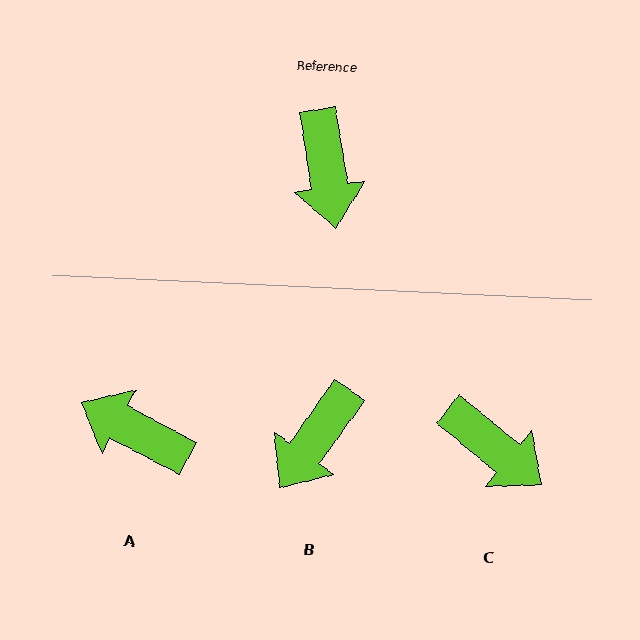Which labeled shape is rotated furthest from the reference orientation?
A, about 127 degrees away.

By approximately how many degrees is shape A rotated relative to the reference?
Approximately 127 degrees clockwise.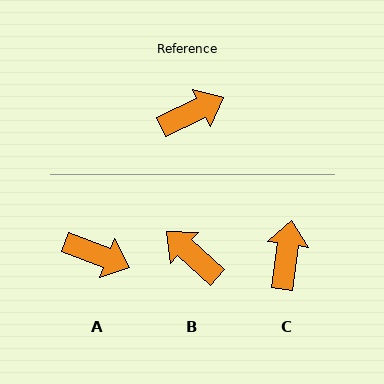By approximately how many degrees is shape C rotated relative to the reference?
Approximately 57 degrees counter-clockwise.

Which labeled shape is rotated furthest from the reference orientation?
B, about 113 degrees away.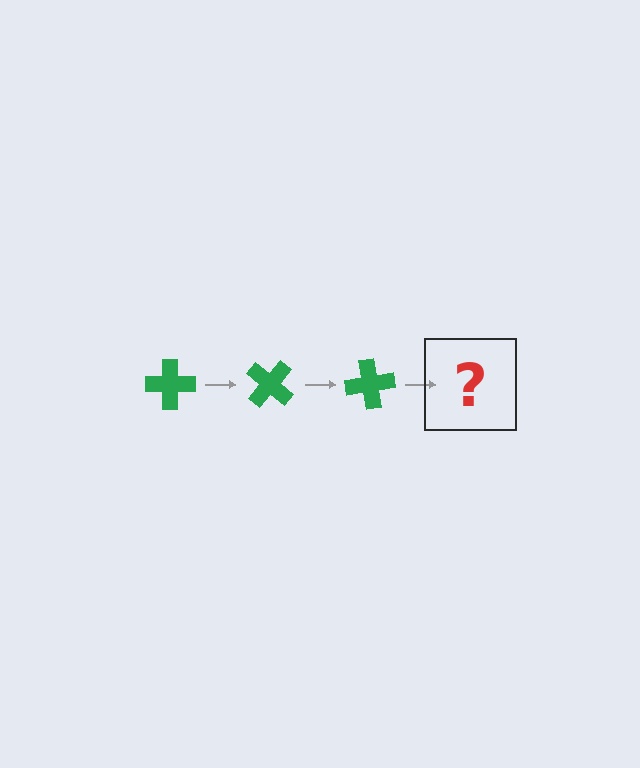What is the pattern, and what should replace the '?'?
The pattern is that the cross rotates 40 degrees each step. The '?' should be a green cross rotated 120 degrees.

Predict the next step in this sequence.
The next step is a green cross rotated 120 degrees.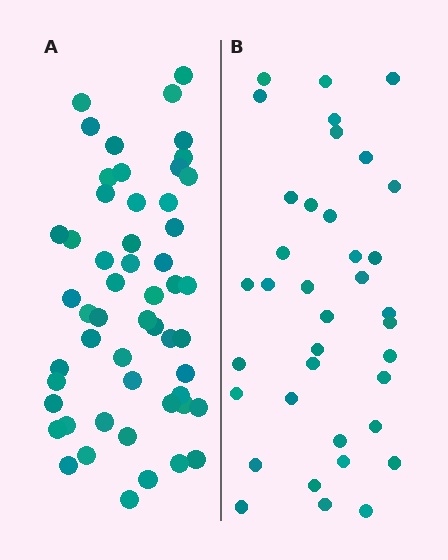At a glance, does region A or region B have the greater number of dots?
Region A (the left region) has more dots.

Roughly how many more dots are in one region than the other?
Region A has approximately 15 more dots than region B.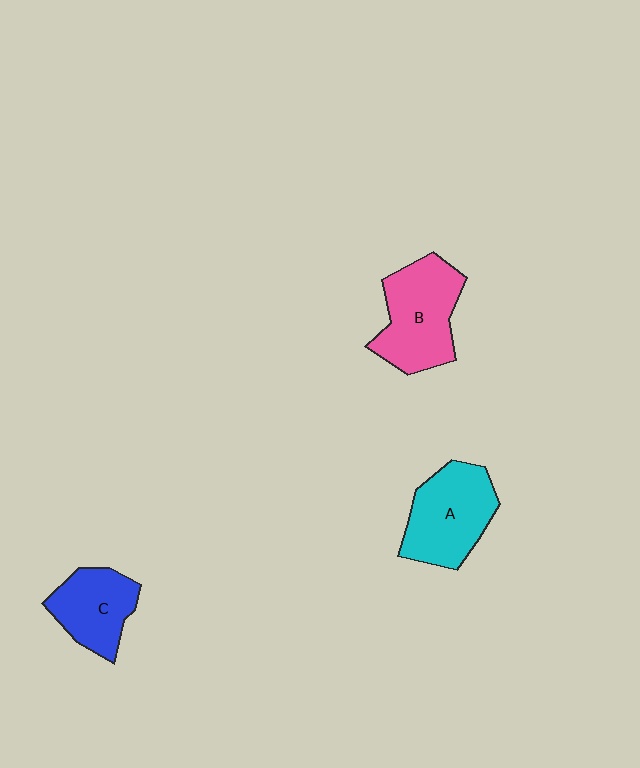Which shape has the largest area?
Shape B (pink).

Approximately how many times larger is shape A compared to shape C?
Approximately 1.3 times.